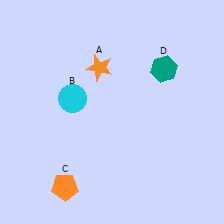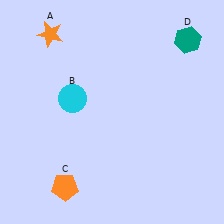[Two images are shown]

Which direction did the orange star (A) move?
The orange star (A) moved left.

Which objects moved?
The objects that moved are: the orange star (A), the teal hexagon (D).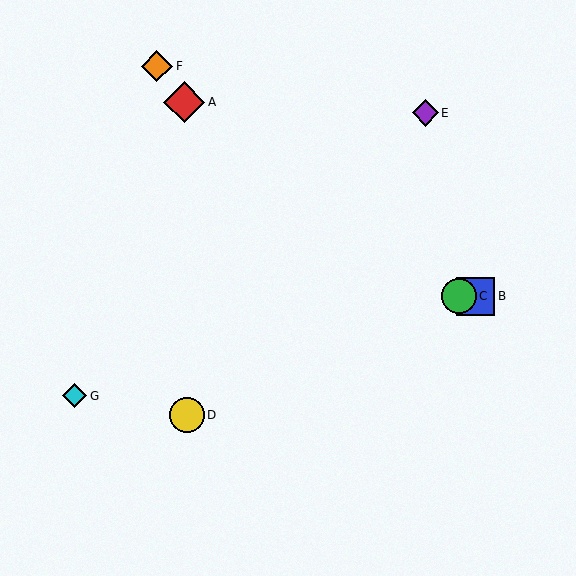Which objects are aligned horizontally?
Objects B, C are aligned horizontally.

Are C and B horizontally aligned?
Yes, both are at y≈296.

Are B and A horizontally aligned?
No, B is at y≈296 and A is at y≈102.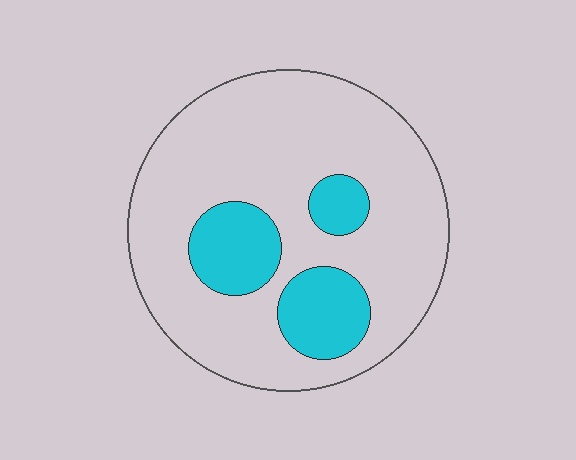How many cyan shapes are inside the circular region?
3.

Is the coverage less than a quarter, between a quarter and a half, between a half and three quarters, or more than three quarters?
Less than a quarter.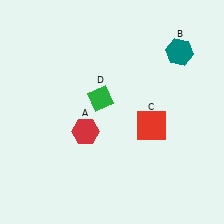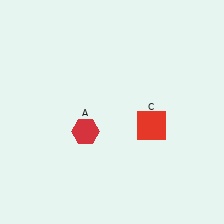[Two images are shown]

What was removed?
The green diamond (D), the teal hexagon (B) were removed in Image 2.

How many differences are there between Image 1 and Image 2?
There are 2 differences between the two images.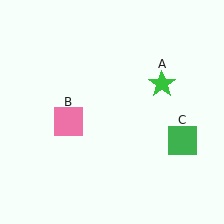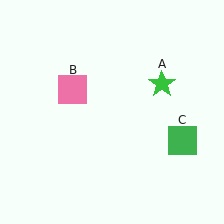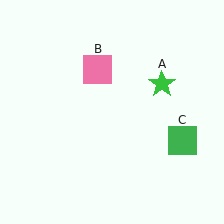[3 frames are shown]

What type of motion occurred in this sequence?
The pink square (object B) rotated clockwise around the center of the scene.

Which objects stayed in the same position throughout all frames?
Green star (object A) and green square (object C) remained stationary.